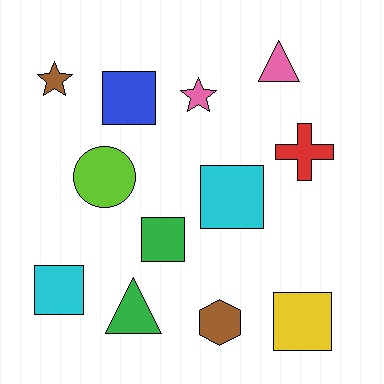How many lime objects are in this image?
There is 1 lime object.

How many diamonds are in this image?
There are no diamonds.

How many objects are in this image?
There are 12 objects.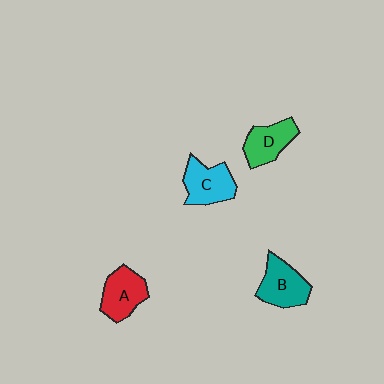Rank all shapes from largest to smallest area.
From largest to smallest: C (cyan), B (teal), A (red), D (green).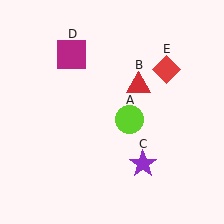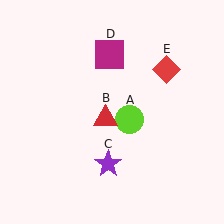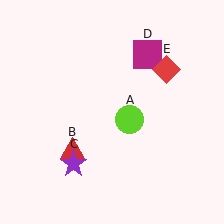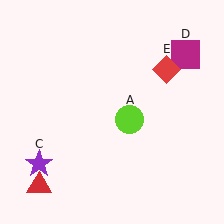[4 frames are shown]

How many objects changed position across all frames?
3 objects changed position: red triangle (object B), purple star (object C), magenta square (object D).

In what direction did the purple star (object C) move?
The purple star (object C) moved left.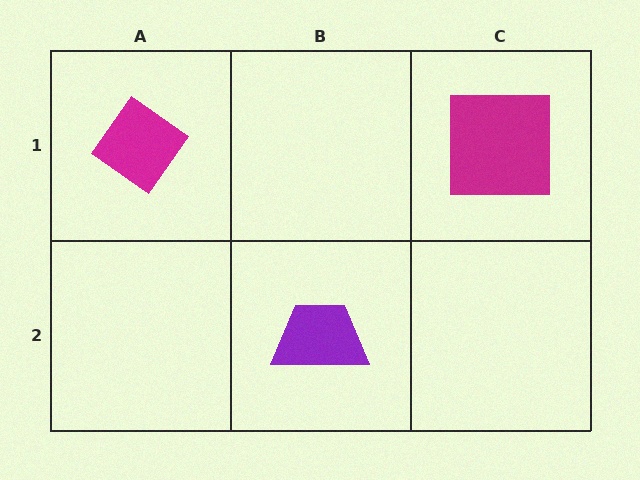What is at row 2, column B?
A purple trapezoid.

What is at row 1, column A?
A magenta diamond.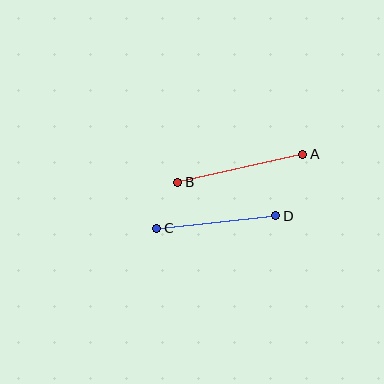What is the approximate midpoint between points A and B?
The midpoint is at approximately (240, 168) pixels.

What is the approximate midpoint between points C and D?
The midpoint is at approximately (216, 222) pixels.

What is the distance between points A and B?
The distance is approximately 128 pixels.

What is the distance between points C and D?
The distance is approximately 120 pixels.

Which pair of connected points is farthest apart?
Points A and B are farthest apart.